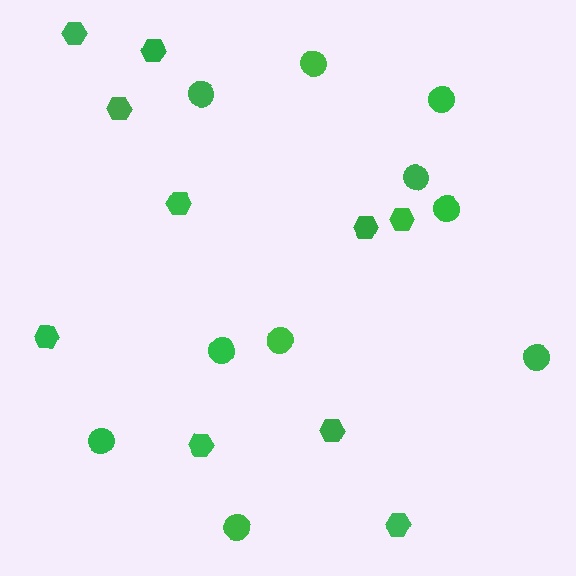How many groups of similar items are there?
There are 2 groups: one group of circles (10) and one group of hexagons (10).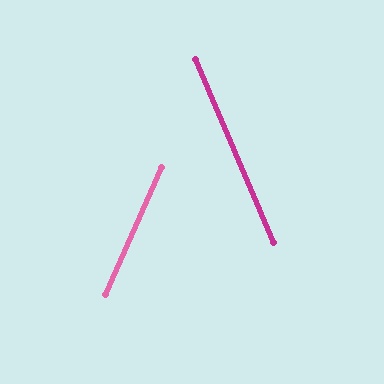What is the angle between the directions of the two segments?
Approximately 46 degrees.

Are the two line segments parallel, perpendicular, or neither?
Neither parallel nor perpendicular — they differ by about 46°.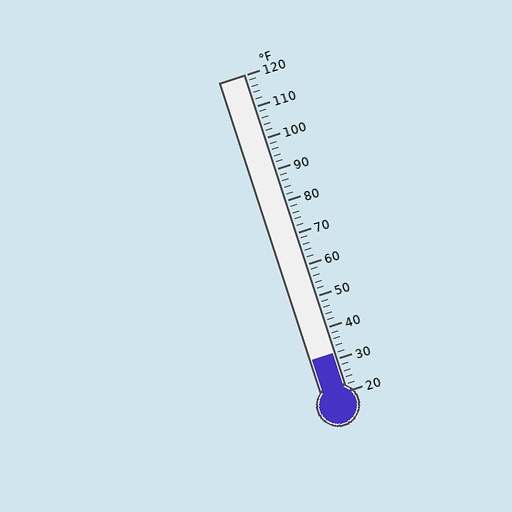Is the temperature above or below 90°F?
The temperature is below 90°F.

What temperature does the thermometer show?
The thermometer shows approximately 32°F.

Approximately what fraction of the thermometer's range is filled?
The thermometer is filled to approximately 10% of its range.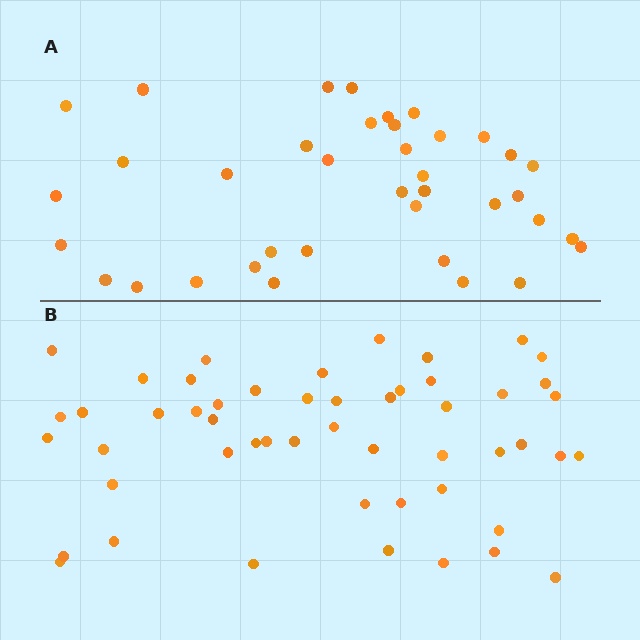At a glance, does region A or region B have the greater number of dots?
Region B (the bottom region) has more dots.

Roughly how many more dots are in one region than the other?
Region B has approximately 15 more dots than region A.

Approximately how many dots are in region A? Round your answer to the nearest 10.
About 40 dots. (The exact count is 38, which rounds to 40.)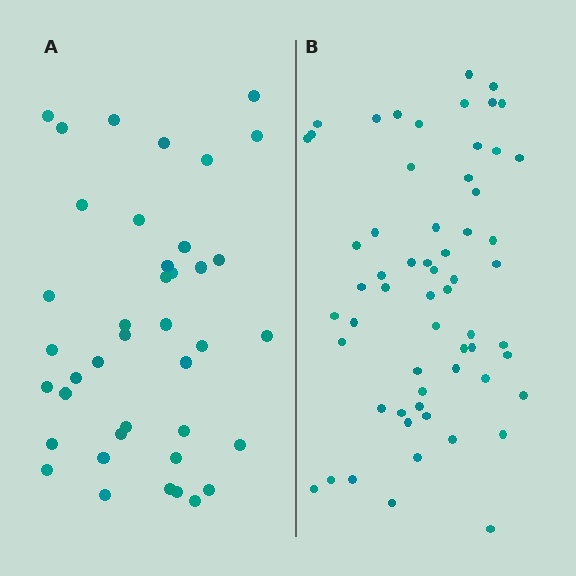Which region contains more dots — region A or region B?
Region B (the right region) has more dots.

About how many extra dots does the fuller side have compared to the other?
Region B has approximately 20 more dots than region A.